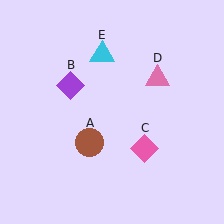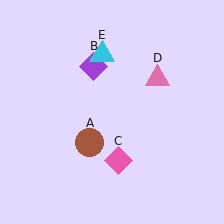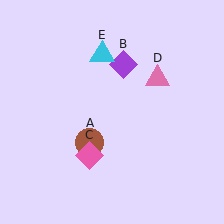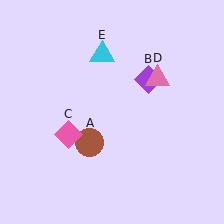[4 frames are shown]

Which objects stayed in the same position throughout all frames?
Brown circle (object A) and pink triangle (object D) and cyan triangle (object E) remained stationary.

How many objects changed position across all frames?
2 objects changed position: purple diamond (object B), pink diamond (object C).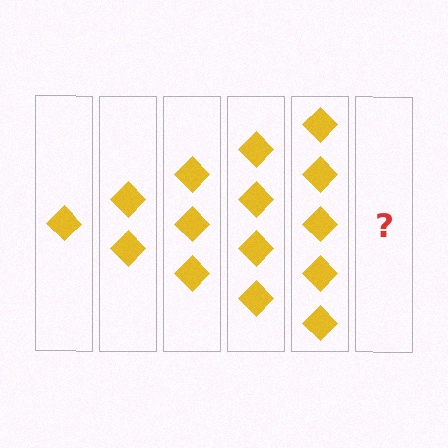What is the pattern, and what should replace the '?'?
The pattern is that each step adds one more diamond. The '?' should be 6 diamonds.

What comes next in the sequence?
The next element should be 6 diamonds.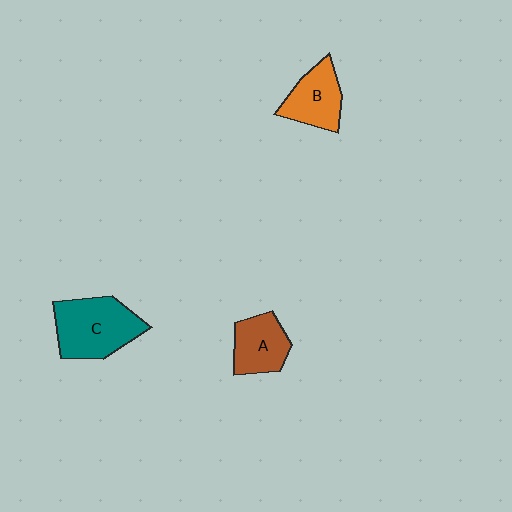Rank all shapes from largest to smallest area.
From largest to smallest: C (teal), B (orange), A (brown).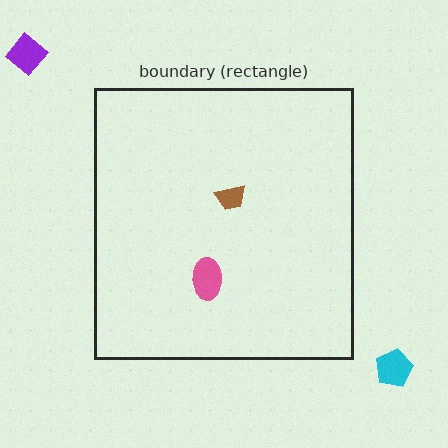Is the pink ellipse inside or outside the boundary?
Inside.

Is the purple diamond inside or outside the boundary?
Outside.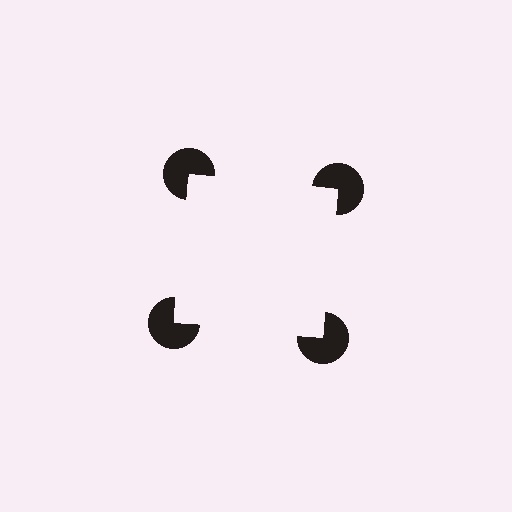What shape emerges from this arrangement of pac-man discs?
An illusory square — its edges are inferred from the aligned wedge cuts in the pac-man discs, not physically drawn.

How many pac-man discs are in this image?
There are 4 — one at each vertex of the illusory square.